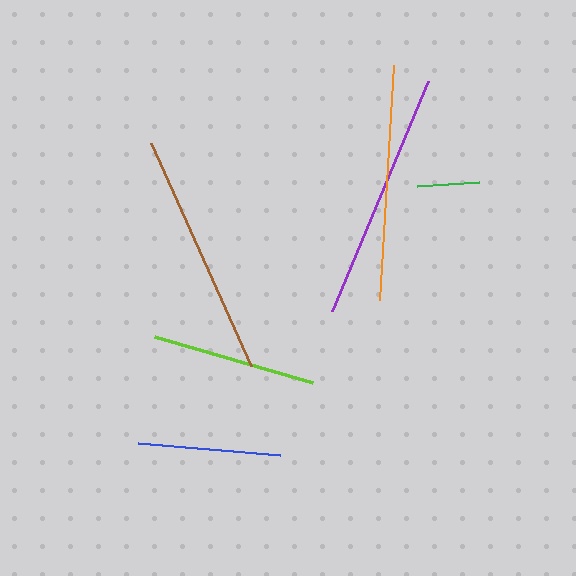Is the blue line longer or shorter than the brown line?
The brown line is longer than the blue line.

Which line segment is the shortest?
The green line is the shortest at approximately 62 pixels.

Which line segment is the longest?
The purple line is the longest at approximately 250 pixels.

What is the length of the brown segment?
The brown segment is approximately 244 pixels long.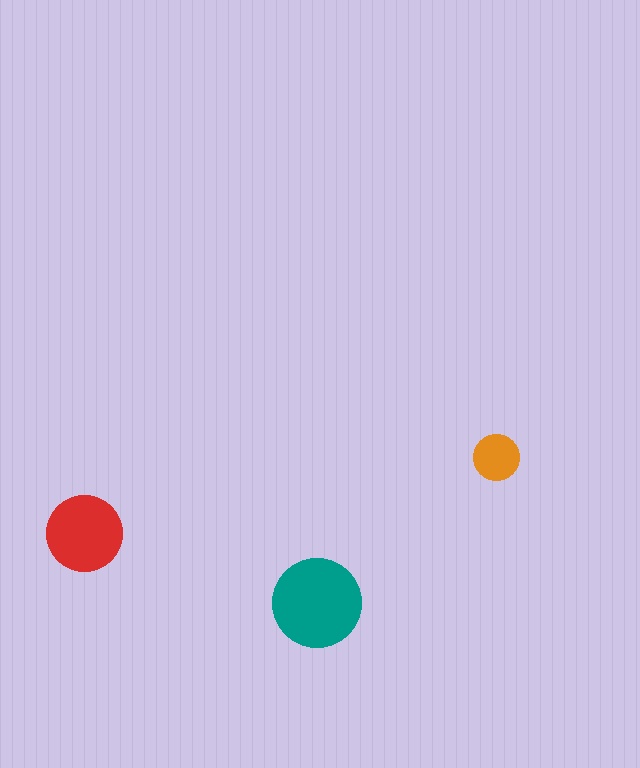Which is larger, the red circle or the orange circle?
The red one.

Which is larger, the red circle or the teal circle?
The teal one.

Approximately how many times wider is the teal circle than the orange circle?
About 2 times wider.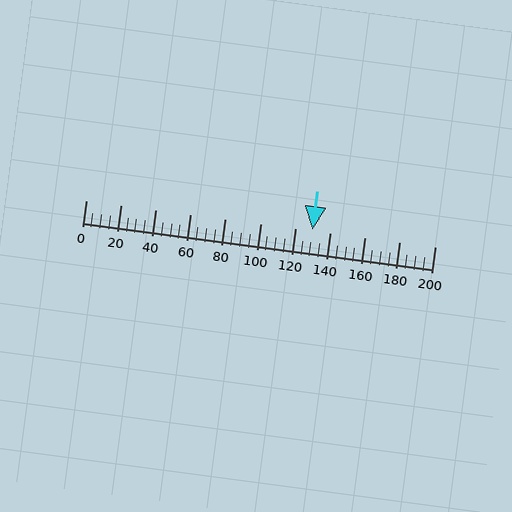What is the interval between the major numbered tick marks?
The major tick marks are spaced 20 units apart.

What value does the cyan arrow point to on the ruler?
The cyan arrow points to approximately 130.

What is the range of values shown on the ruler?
The ruler shows values from 0 to 200.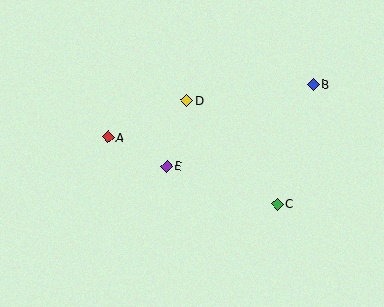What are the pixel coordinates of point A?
Point A is at (108, 137).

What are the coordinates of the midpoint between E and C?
The midpoint between E and C is at (222, 185).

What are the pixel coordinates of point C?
Point C is at (277, 204).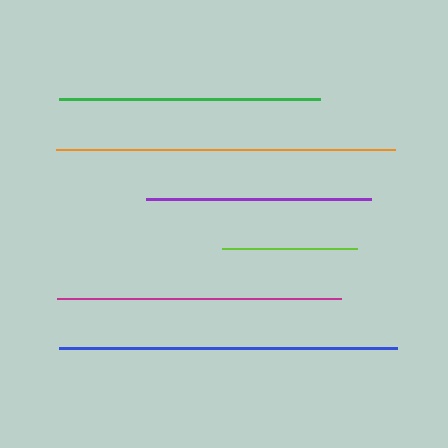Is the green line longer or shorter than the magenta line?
The magenta line is longer than the green line.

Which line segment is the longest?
The orange line is the longest at approximately 339 pixels.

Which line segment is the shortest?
The lime line is the shortest at approximately 135 pixels.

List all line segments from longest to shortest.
From longest to shortest: orange, blue, magenta, green, purple, lime.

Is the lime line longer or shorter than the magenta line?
The magenta line is longer than the lime line.